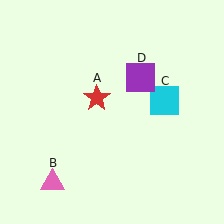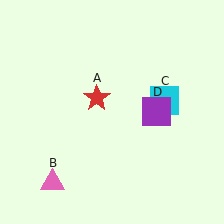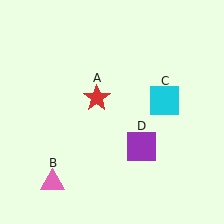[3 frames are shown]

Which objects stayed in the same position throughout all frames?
Red star (object A) and pink triangle (object B) and cyan square (object C) remained stationary.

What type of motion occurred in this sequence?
The purple square (object D) rotated clockwise around the center of the scene.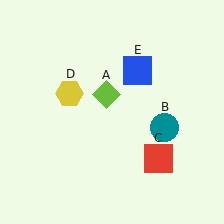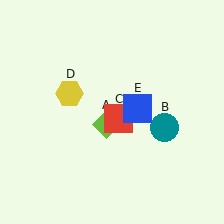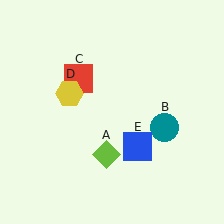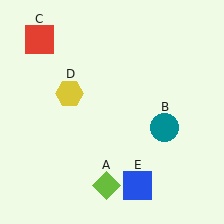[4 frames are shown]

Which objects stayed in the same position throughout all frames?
Teal circle (object B) and yellow hexagon (object D) remained stationary.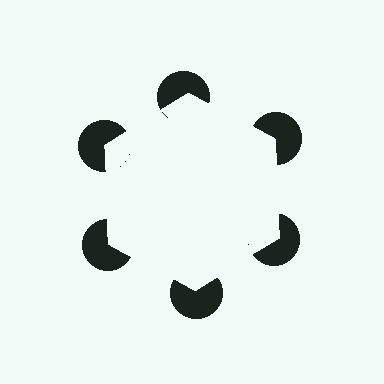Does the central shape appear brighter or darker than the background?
It typically appears slightly brighter than the background, even though no actual brightness change is drawn.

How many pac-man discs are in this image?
There are 6 — one at each vertex of the illusory hexagon.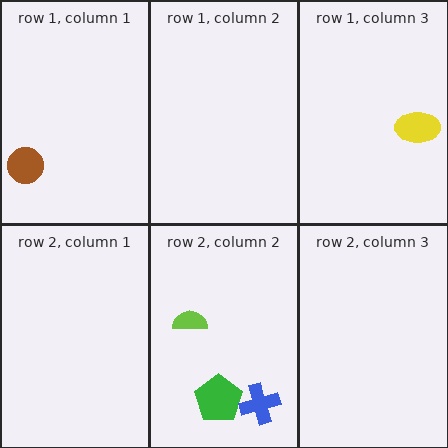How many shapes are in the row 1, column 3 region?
1.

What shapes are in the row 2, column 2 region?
The lime semicircle, the green pentagon, the blue cross.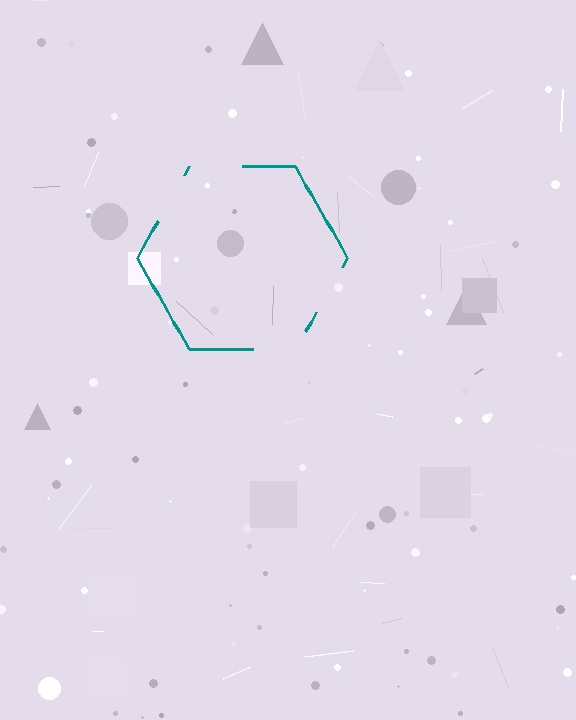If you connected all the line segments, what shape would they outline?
They would outline a hexagon.